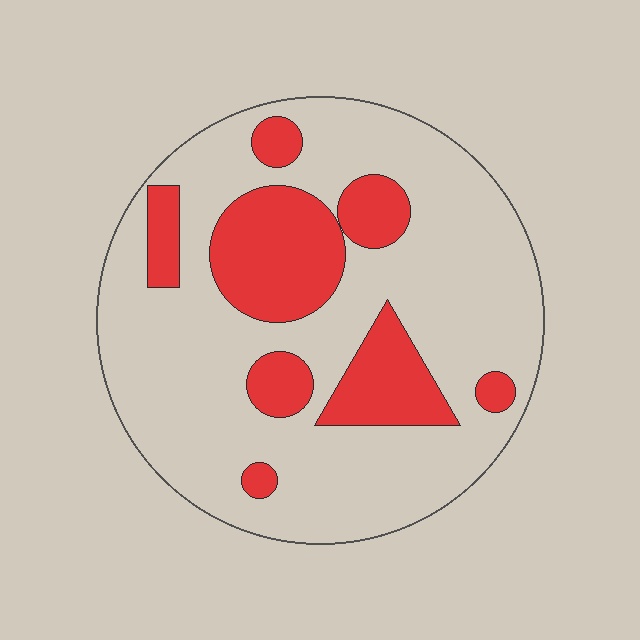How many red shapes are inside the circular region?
8.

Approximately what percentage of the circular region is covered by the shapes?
Approximately 25%.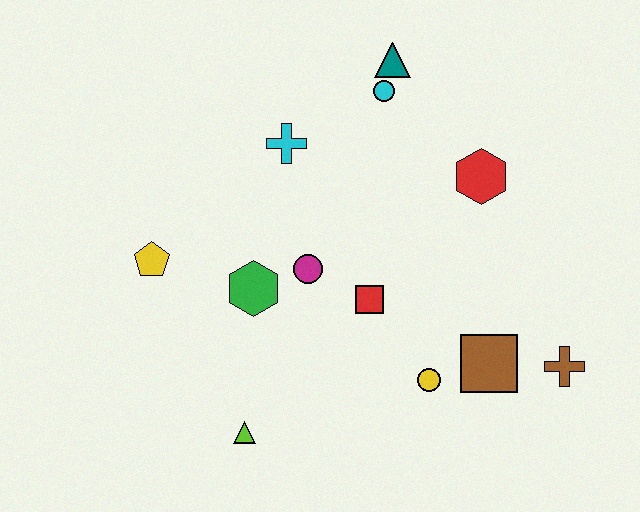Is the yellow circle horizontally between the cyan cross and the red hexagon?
Yes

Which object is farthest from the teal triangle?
The lime triangle is farthest from the teal triangle.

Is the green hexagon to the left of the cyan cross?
Yes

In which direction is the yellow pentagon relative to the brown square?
The yellow pentagon is to the left of the brown square.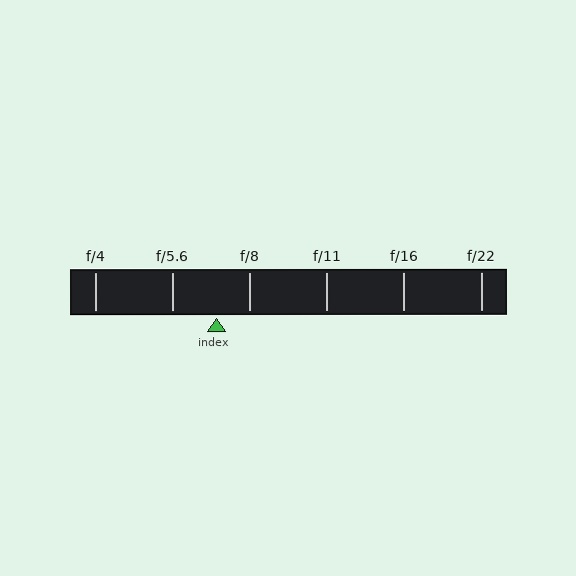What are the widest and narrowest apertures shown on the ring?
The widest aperture shown is f/4 and the narrowest is f/22.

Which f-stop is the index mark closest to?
The index mark is closest to f/8.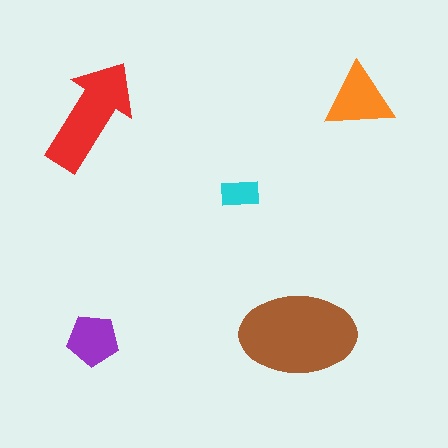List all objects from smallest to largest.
The cyan rectangle, the purple pentagon, the orange triangle, the red arrow, the brown ellipse.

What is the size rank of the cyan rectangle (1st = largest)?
5th.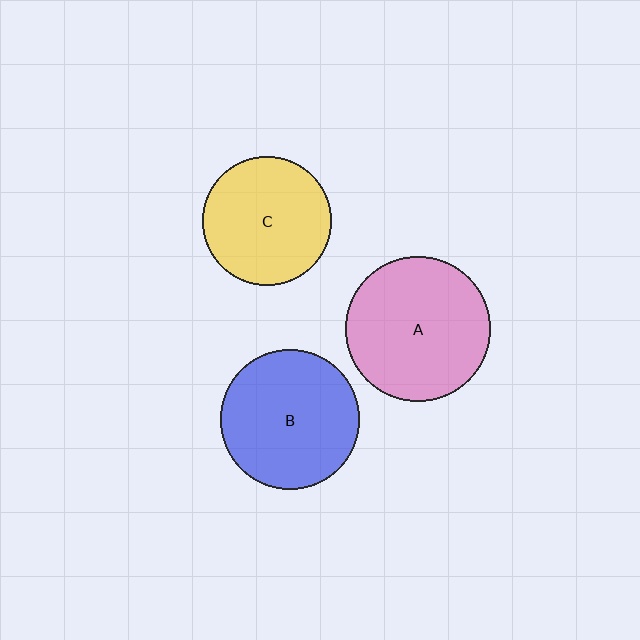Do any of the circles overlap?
No, none of the circles overlap.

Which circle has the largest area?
Circle A (pink).